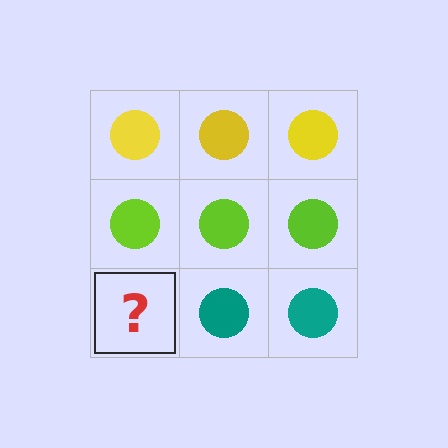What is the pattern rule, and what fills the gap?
The rule is that each row has a consistent color. The gap should be filled with a teal circle.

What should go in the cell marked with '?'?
The missing cell should contain a teal circle.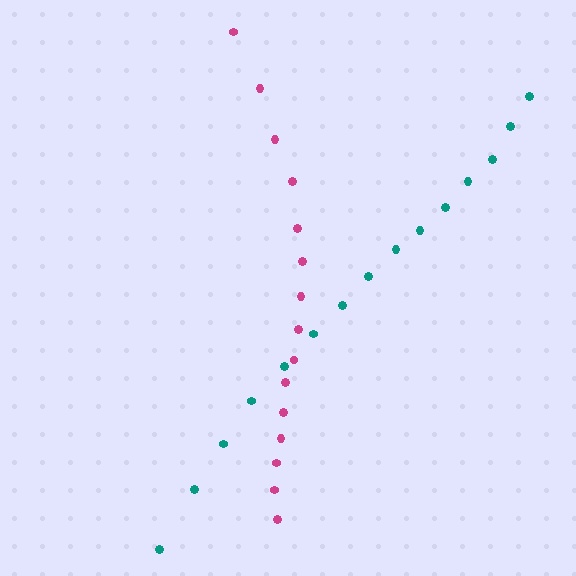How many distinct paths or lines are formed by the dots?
There are 2 distinct paths.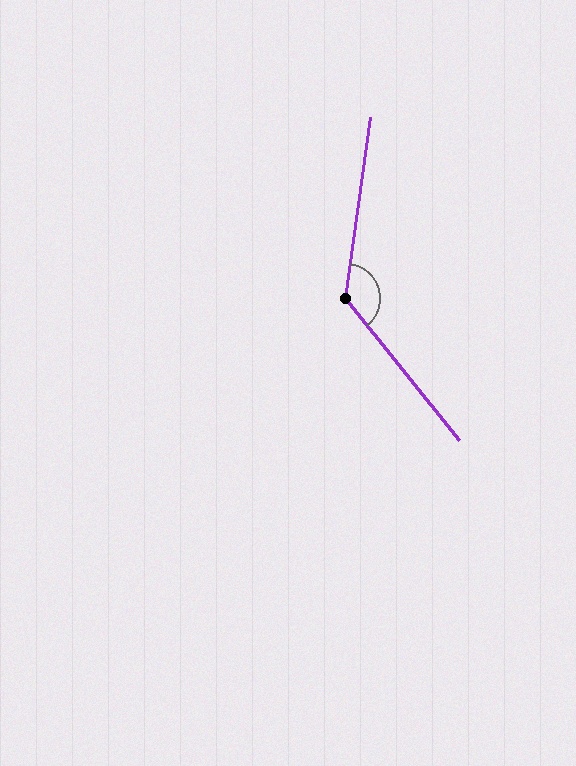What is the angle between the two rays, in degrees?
Approximately 133 degrees.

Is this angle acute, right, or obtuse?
It is obtuse.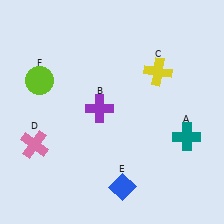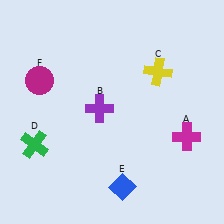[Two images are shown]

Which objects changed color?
A changed from teal to magenta. D changed from pink to green. F changed from lime to magenta.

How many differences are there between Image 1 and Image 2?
There are 3 differences between the two images.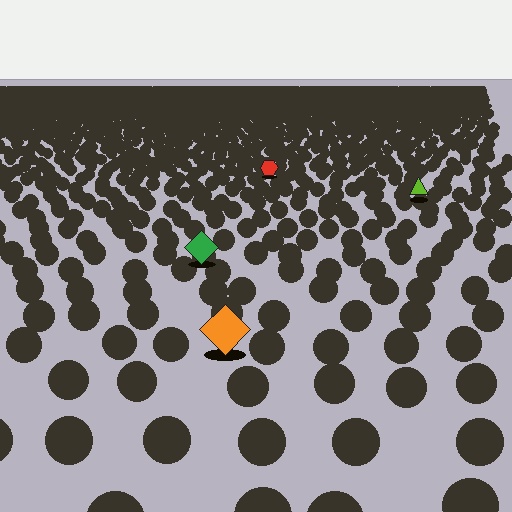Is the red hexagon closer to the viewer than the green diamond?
No. The green diamond is closer — you can tell from the texture gradient: the ground texture is coarser near it.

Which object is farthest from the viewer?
The red hexagon is farthest from the viewer. It appears smaller and the ground texture around it is denser.